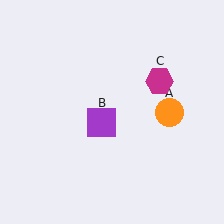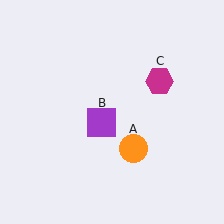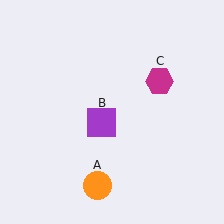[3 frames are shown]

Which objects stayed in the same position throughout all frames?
Purple square (object B) and magenta hexagon (object C) remained stationary.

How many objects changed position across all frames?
1 object changed position: orange circle (object A).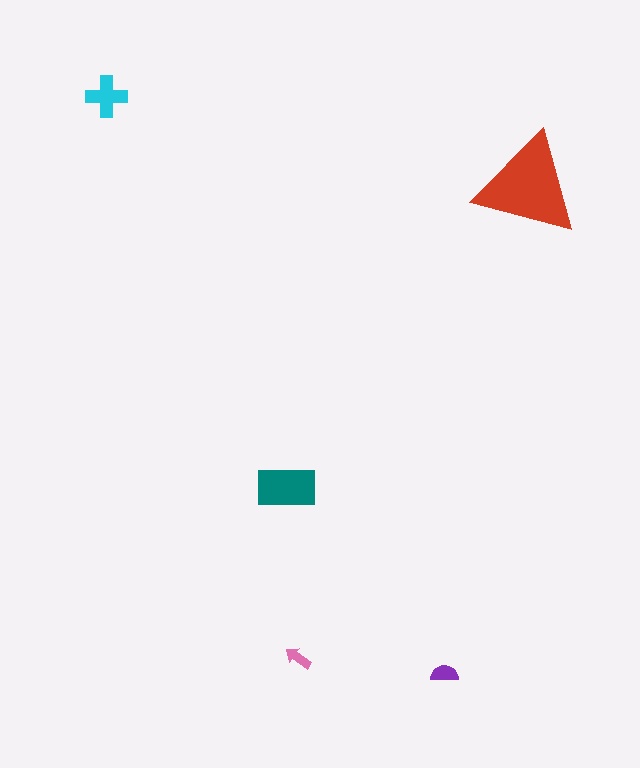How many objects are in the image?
There are 5 objects in the image.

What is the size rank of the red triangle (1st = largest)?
1st.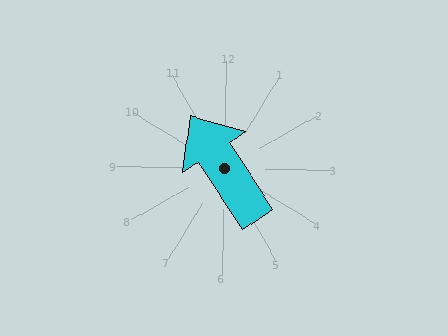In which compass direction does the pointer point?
Northwest.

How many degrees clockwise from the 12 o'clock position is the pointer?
Approximately 326 degrees.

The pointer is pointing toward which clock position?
Roughly 11 o'clock.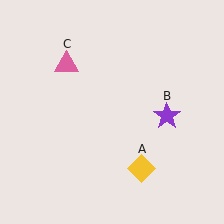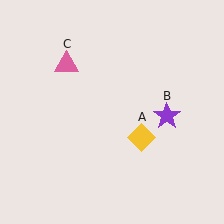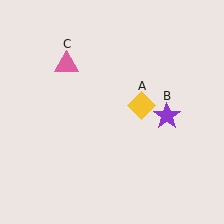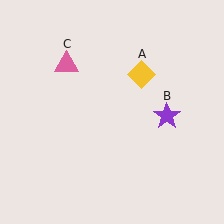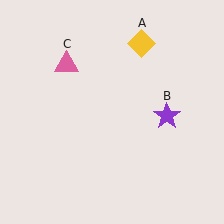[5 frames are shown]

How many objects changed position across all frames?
1 object changed position: yellow diamond (object A).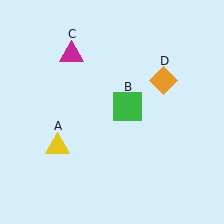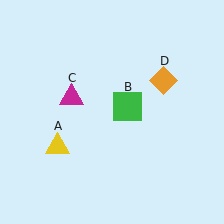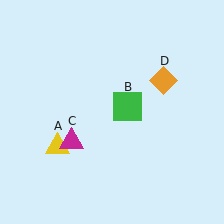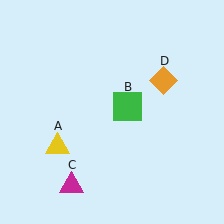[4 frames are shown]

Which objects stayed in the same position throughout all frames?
Yellow triangle (object A) and green square (object B) and orange diamond (object D) remained stationary.